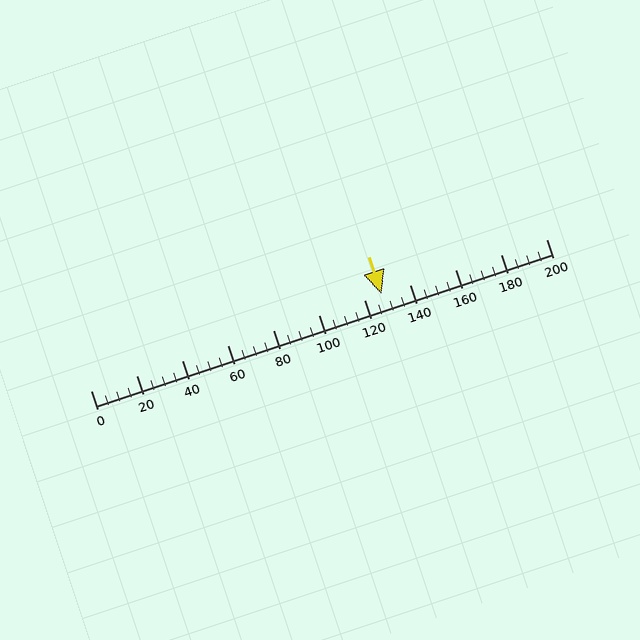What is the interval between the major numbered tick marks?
The major tick marks are spaced 20 units apart.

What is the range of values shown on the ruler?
The ruler shows values from 0 to 200.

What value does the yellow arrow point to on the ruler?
The yellow arrow points to approximately 128.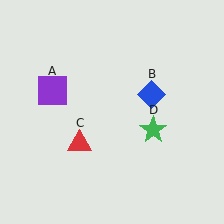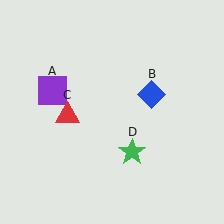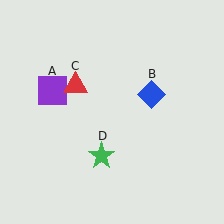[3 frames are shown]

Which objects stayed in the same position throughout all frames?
Purple square (object A) and blue diamond (object B) remained stationary.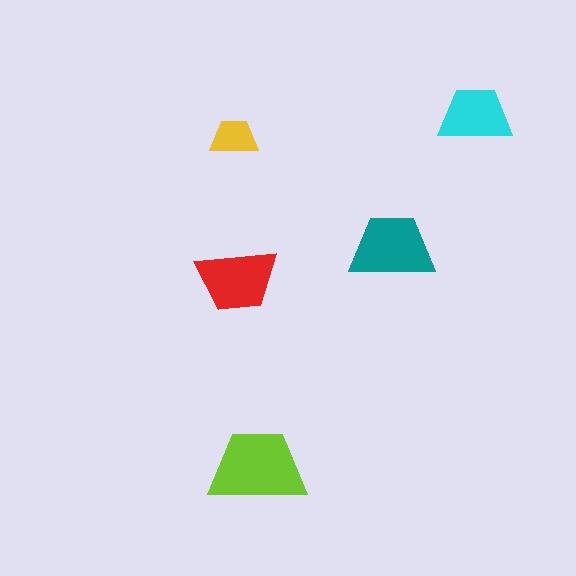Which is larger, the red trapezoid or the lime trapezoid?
The lime one.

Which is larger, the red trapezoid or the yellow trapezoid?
The red one.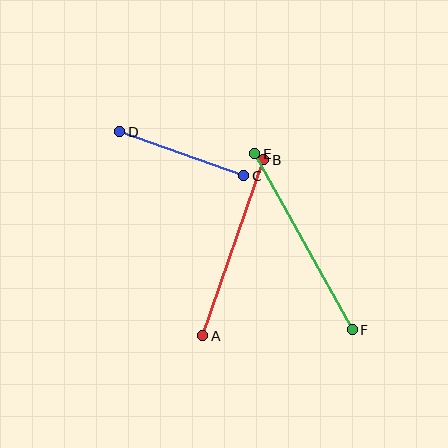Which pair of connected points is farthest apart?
Points E and F are farthest apart.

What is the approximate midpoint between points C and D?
The midpoint is at approximately (182, 154) pixels.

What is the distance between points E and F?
The distance is approximately 201 pixels.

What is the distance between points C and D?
The distance is approximately 132 pixels.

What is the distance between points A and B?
The distance is approximately 186 pixels.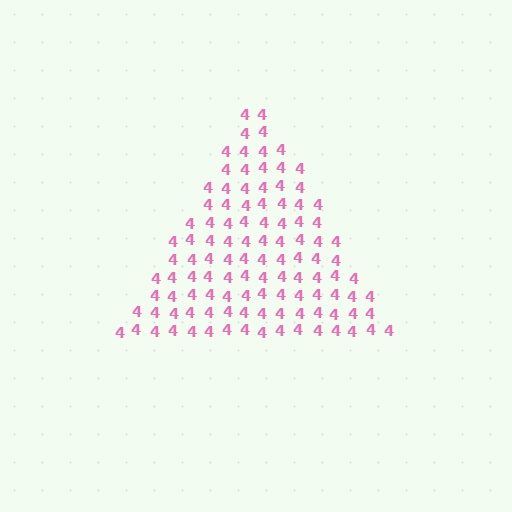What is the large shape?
The large shape is a triangle.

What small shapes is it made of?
It is made of small digit 4's.